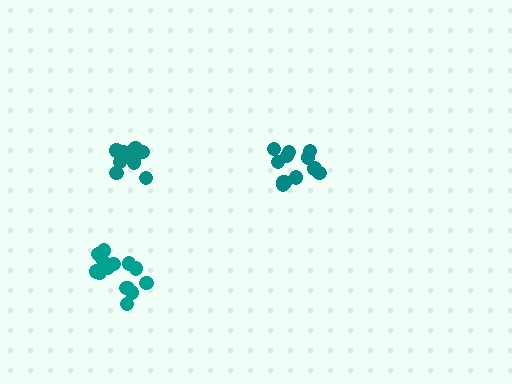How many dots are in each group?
Group 1: 12 dots, Group 2: 15 dots, Group 3: 12 dots (39 total).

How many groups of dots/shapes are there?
There are 3 groups.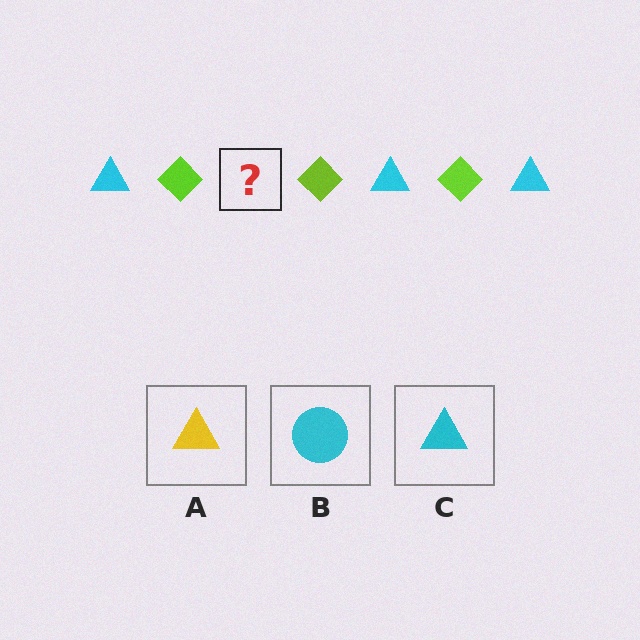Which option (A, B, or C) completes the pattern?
C.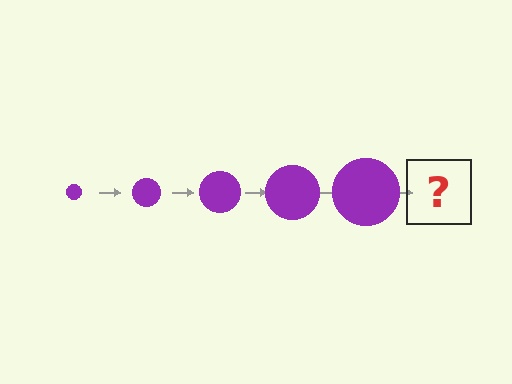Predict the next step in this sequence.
The next step is a purple circle, larger than the previous one.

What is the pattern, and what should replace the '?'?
The pattern is that the circle gets progressively larger each step. The '?' should be a purple circle, larger than the previous one.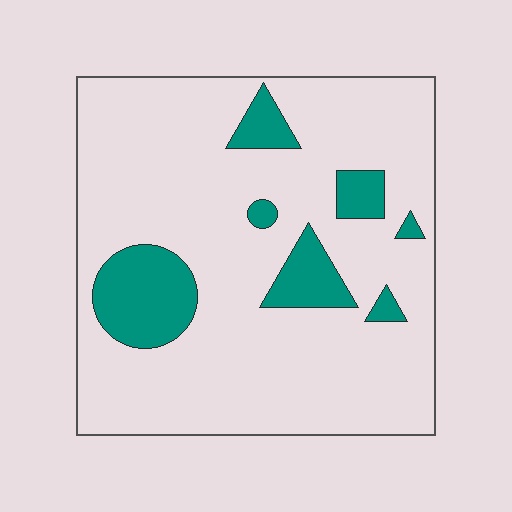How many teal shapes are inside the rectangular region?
7.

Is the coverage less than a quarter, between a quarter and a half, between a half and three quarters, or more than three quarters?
Less than a quarter.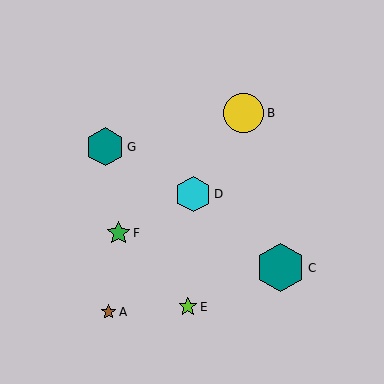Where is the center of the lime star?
The center of the lime star is at (188, 307).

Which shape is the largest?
The teal hexagon (labeled C) is the largest.